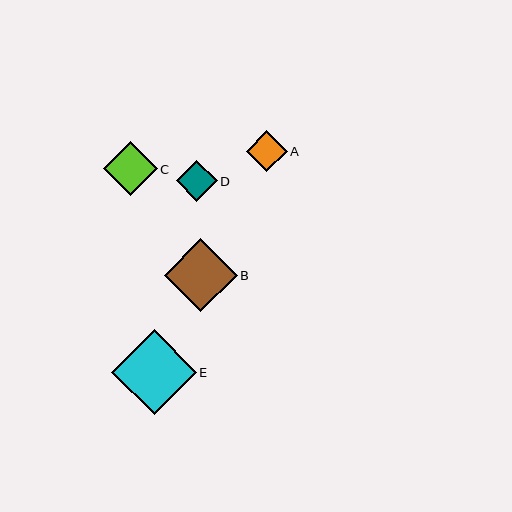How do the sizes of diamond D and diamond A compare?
Diamond D and diamond A are approximately the same size.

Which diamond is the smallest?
Diamond A is the smallest with a size of approximately 41 pixels.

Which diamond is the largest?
Diamond E is the largest with a size of approximately 84 pixels.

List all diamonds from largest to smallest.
From largest to smallest: E, B, C, D, A.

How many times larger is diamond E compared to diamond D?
Diamond E is approximately 2.1 times the size of diamond D.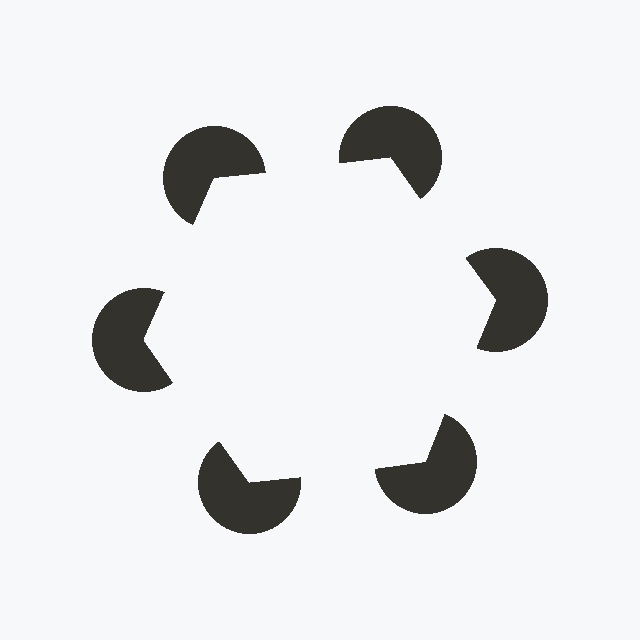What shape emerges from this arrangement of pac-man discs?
An illusory hexagon — its edges are inferred from the aligned wedge cuts in the pac-man discs, not physically drawn.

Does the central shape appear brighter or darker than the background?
It typically appears slightly brighter than the background, even though no actual brightness change is drawn.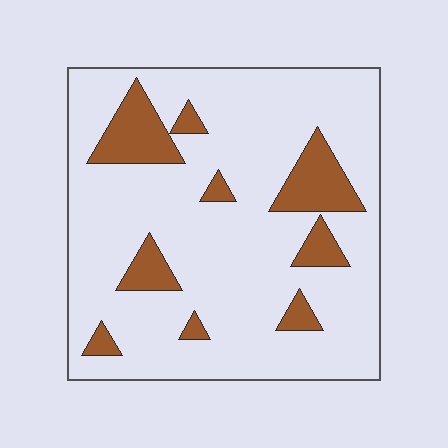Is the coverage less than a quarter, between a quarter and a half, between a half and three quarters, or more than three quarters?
Less than a quarter.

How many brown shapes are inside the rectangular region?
9.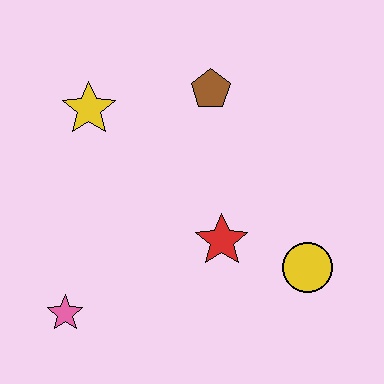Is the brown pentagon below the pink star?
No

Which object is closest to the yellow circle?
The red star is closest to the yellow circle.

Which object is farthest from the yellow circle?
The yellow star is farthest from the yellow circle.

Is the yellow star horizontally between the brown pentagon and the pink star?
Yes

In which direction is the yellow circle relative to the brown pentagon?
The yellow circle is below the brown pentagon.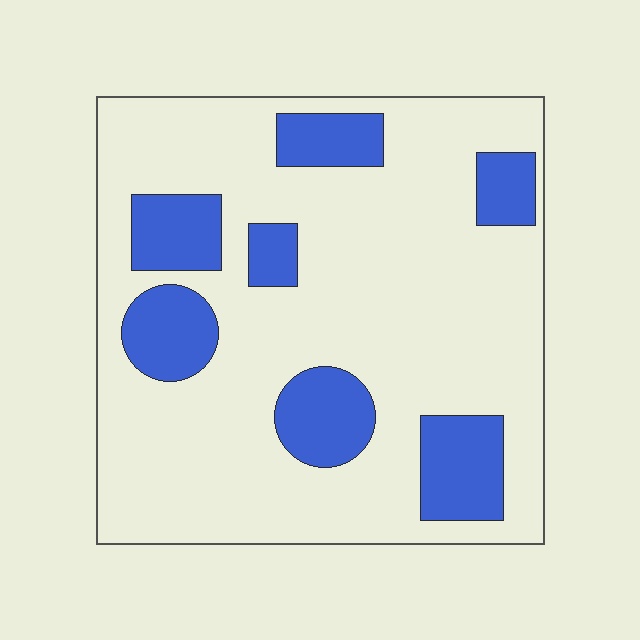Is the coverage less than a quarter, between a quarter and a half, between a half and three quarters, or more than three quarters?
Less than a quarter.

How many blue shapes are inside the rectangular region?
7.